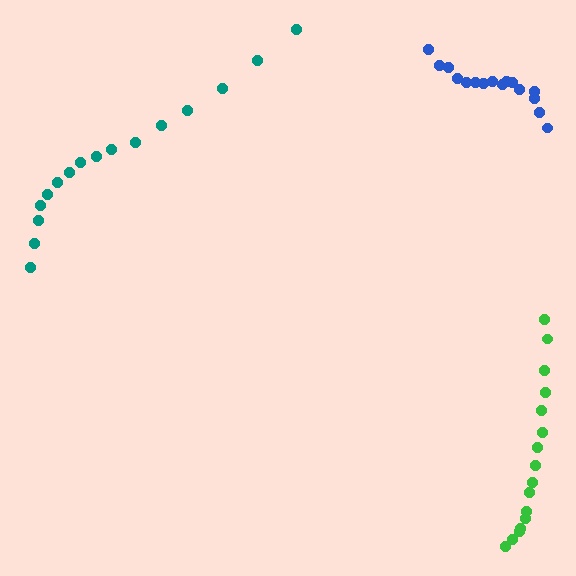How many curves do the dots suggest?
There are 3 distinct paths.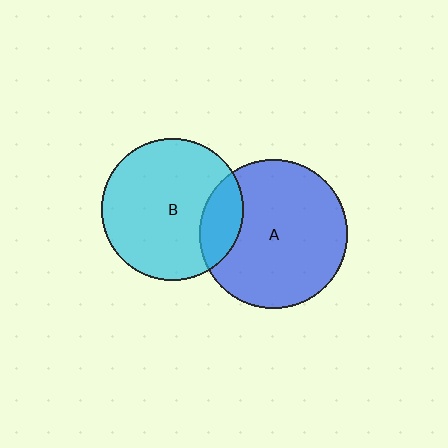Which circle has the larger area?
Circle A (blue).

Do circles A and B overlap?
Yes.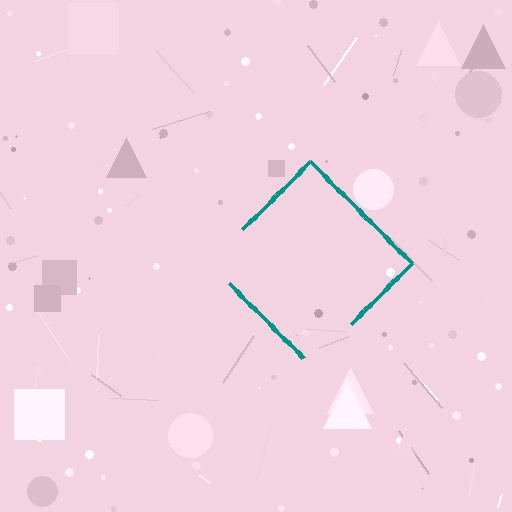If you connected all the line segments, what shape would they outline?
They would outline a diamond.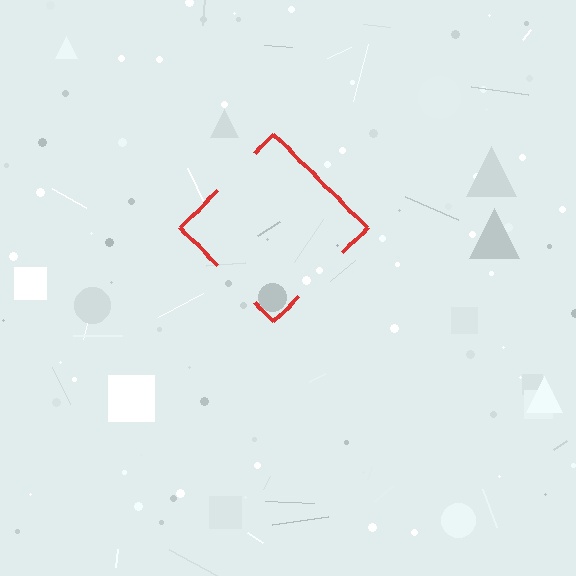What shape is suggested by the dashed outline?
The dashed outline suggests a diamond.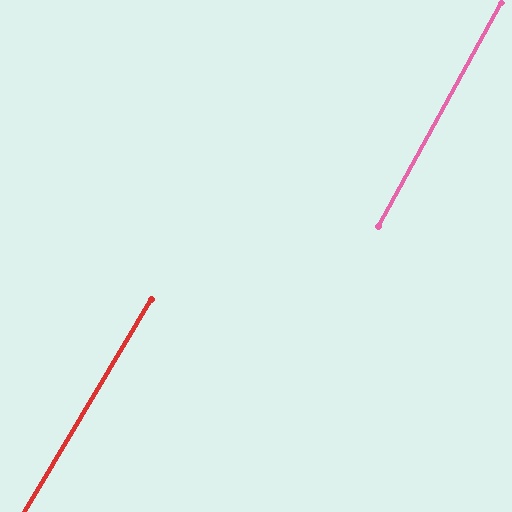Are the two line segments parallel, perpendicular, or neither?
Parallel — their directions differ by only 1.9°.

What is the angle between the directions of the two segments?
Approximately 2 degrees.